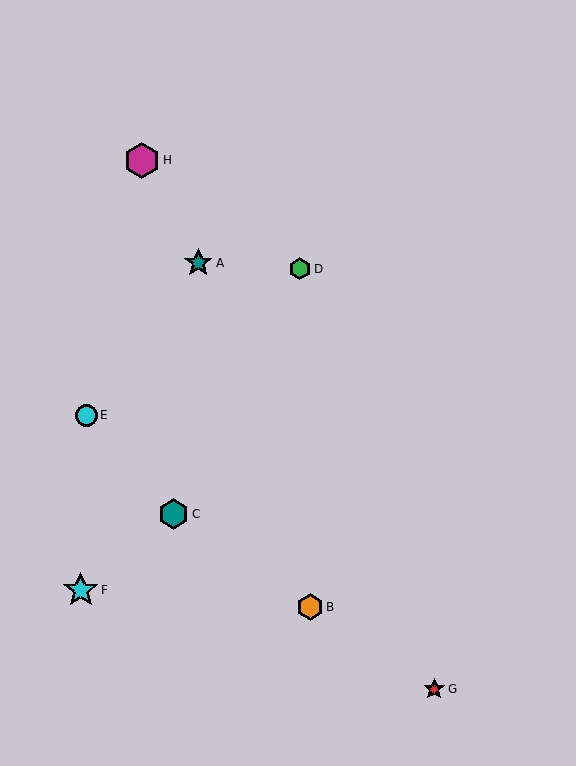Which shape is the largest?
The magenta hexagon (labeled H) is the largest.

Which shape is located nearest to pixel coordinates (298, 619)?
The orange hexagon (labeled B) at (310, 607) is nearest to that location.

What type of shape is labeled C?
Shape C is a teal hexagon.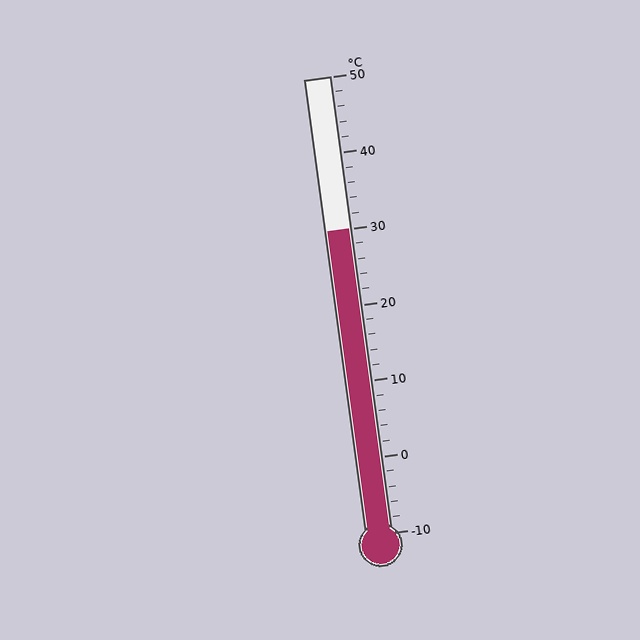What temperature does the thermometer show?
The thermometer shows approximately 30°C.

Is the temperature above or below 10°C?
The temperature is above 10°C.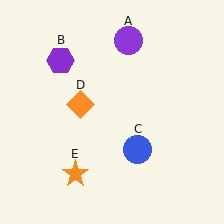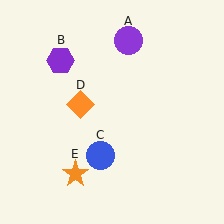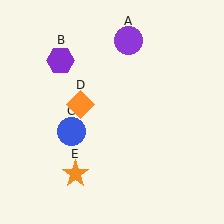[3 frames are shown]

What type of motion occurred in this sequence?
The blue circle (object C) rotated clockwise around the center of the scene.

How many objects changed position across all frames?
1 object changed position: blue circle (object C).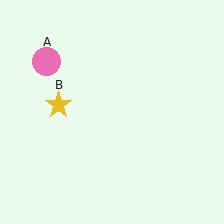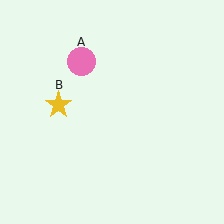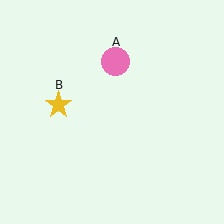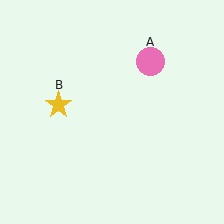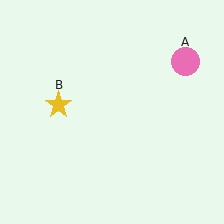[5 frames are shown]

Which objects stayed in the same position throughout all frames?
Yellow star (object B) remained stationary.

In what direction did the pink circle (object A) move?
The pink circle (object A) moved right.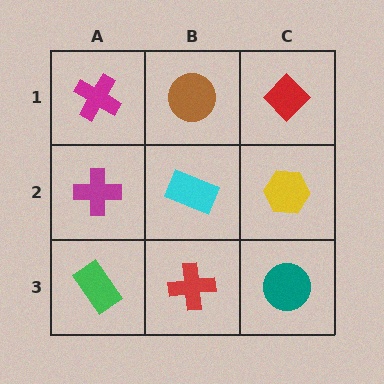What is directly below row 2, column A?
A green rectangle.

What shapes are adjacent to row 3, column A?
A magenta cross (row 2, column A), a red cross (row 3, column B).